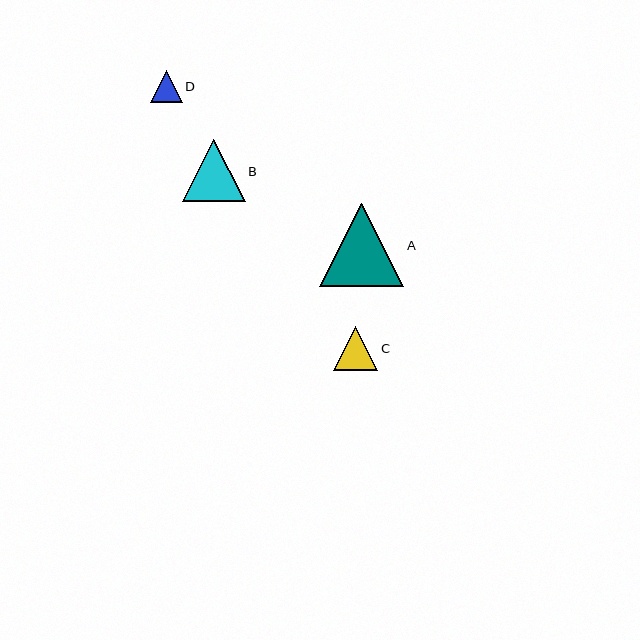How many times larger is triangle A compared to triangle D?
Triangle A is approximately 2.6 times the size of triangle D.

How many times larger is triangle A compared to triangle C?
Triangle A is approximately 1.9 times the size of triangle C.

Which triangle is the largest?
Triangle A is the largest with a size of approximately 84 pixels.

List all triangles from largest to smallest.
From largest to smallest: A, B, C, D.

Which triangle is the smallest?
Triangle D is the smallest with a size of approximately 32 pixels.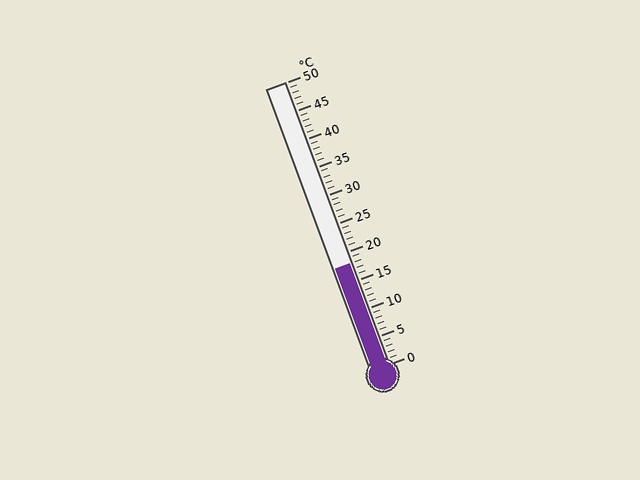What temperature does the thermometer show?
The thermometer shows approximately 18°C.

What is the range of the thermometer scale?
The thermometer scale ranges from 0°C to 50°C.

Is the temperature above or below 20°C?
The temperature is below 20°C.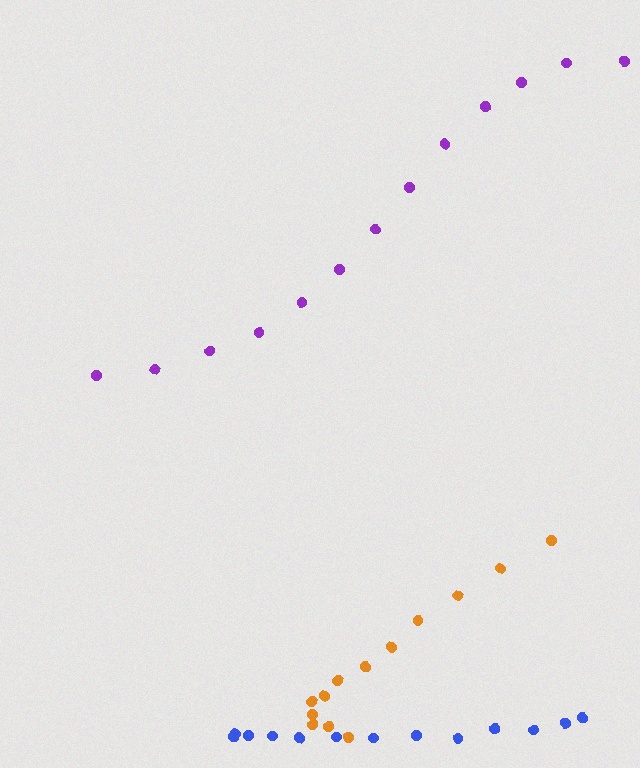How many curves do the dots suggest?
There are 3 distinct paths.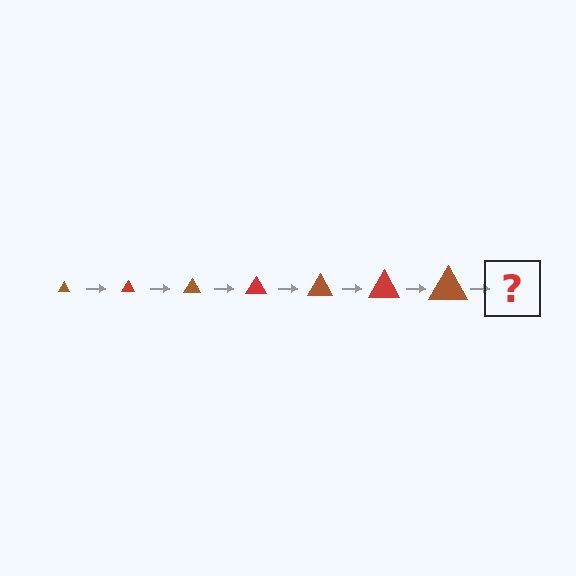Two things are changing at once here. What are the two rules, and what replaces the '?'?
The two rules are that the triangle grows larger each step and the color cycles through brown and red. The '?' should be a red triangle, larger than the previous one.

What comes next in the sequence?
The next element should be a red triangle, larger than the previous one.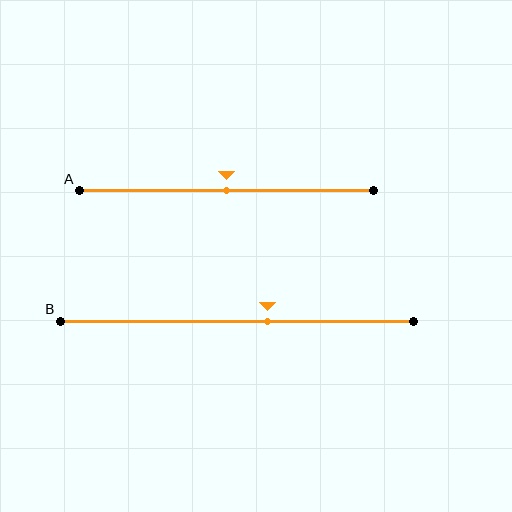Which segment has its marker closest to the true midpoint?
Segment A has its marker closest to the true midpoint.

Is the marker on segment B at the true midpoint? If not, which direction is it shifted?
No, the marker on segment B is shifted to the right by about 9% of the segment length.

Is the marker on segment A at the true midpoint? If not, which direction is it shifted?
Yes, the marker on segment A is at the true midpoint.